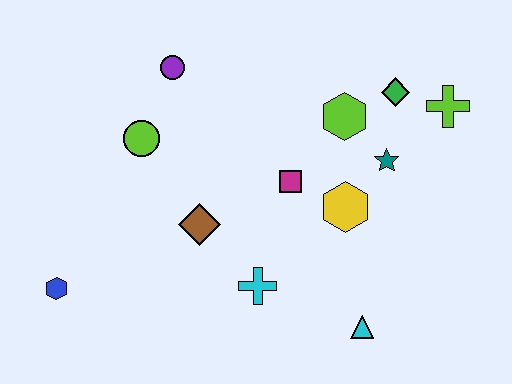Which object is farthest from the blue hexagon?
The lime cross is farthest from the blue hexagon.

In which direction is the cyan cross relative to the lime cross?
The cyan cross is to the left of the lime cross.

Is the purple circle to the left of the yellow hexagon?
Yes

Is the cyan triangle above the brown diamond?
No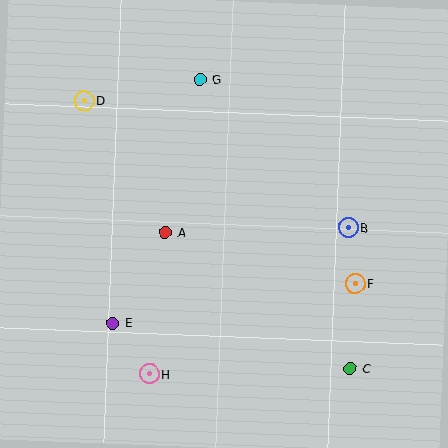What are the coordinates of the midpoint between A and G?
The midpoint between A and G is at (183, 156).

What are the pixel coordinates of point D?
Point D is at (84, 101).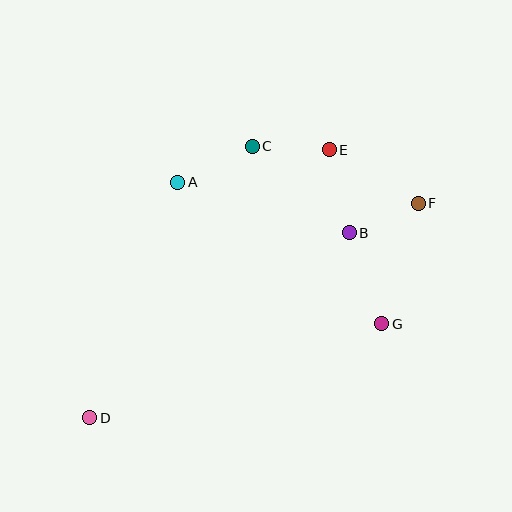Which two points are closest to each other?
Points B and F are closest to each other.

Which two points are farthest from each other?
Points D and F are farthest from each other.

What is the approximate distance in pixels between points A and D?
The distance between A and D is approximately 251 pixels.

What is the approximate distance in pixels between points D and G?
The distance between D and G is approximately 307 pixels.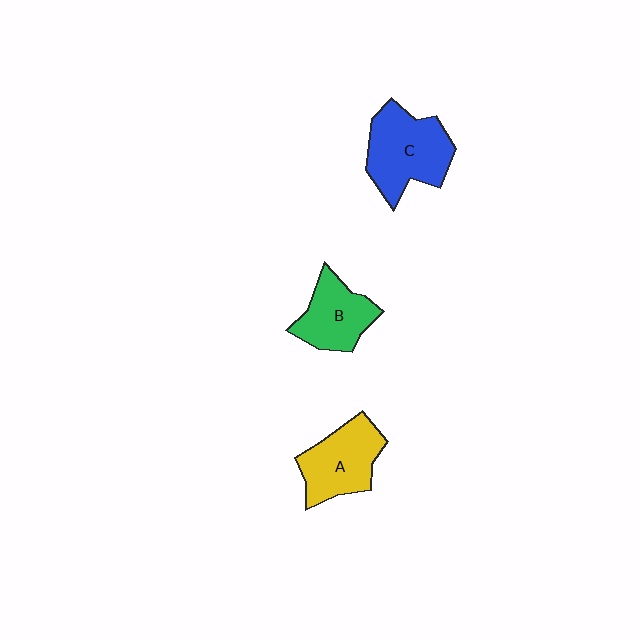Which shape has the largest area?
Shape C (blue).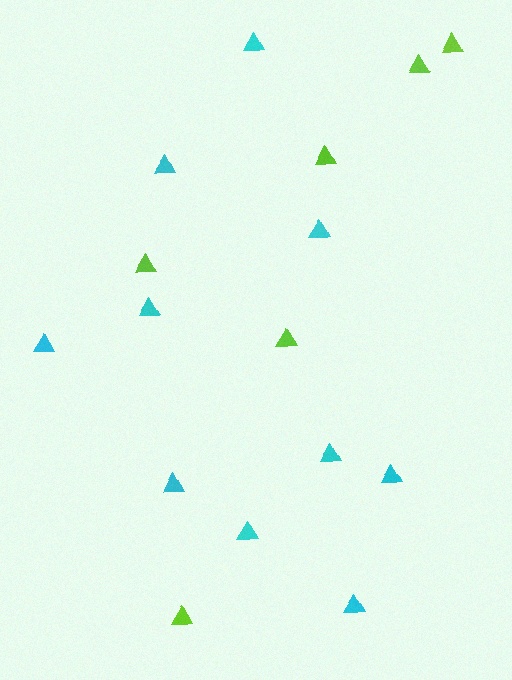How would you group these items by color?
There are 2 groups: one group of lime triangles (6) and one group of cyan triangles (10).